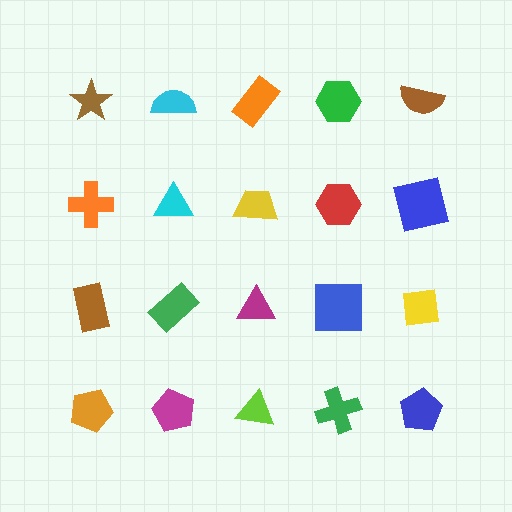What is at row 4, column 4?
A green cross.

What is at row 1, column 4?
A green hexagon.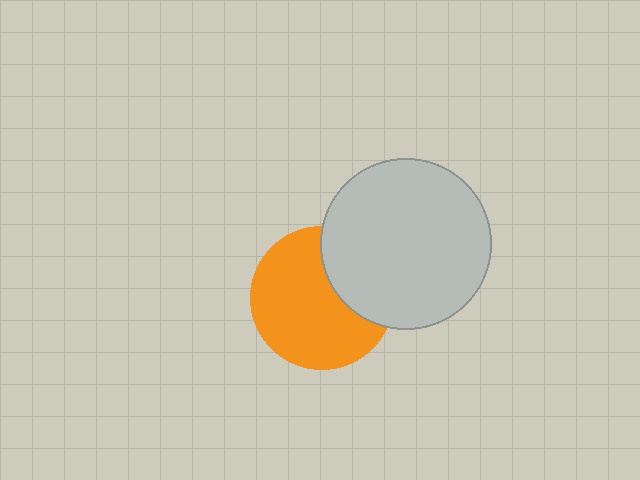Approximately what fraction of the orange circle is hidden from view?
Roughly 30% of the orange circle is hidden behind the light gray circle.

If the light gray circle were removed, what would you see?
You would see the complete orange circle.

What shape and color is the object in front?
The object in front is a light gray circle.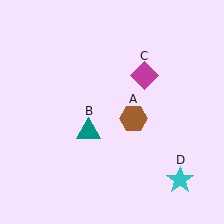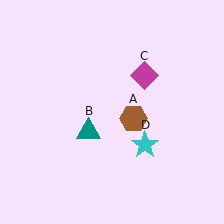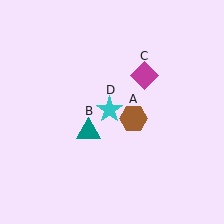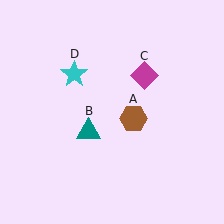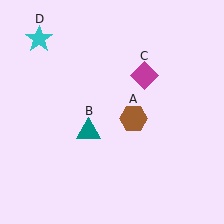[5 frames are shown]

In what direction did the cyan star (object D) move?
The cyan star (object D) moved up and to the left.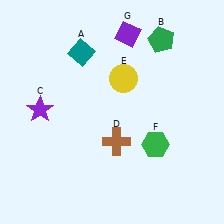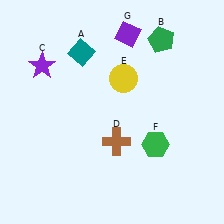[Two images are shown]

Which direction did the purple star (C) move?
The purple star (C) moved up.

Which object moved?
The purple star (C) moved up.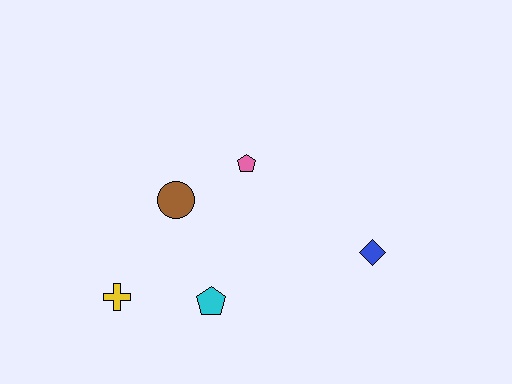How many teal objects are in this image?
There are no teal objects.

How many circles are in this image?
There is 1 circle.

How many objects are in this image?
There are 5 objects.